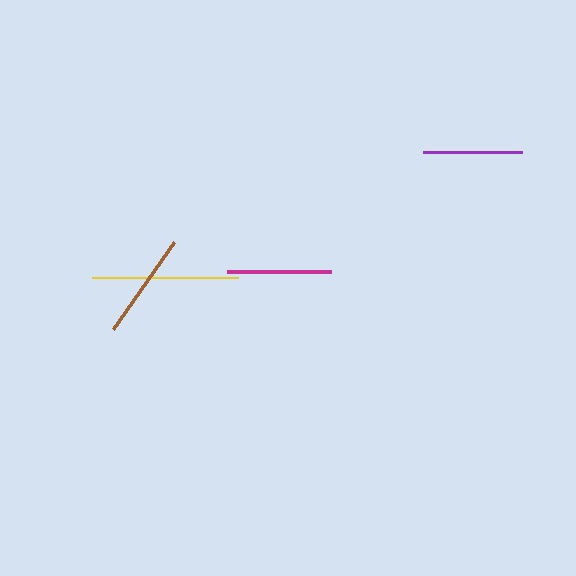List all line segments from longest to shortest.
From longest to shortest: yellow, brown, magenta, purple.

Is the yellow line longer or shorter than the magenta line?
The yellow line is longer than the magenta line.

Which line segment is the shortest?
The purple line is the shortest at approximately 100 pixels.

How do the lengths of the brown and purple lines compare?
The brown and purple lines are approximately the same length.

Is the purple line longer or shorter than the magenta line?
The magenta line is longer than the purple line.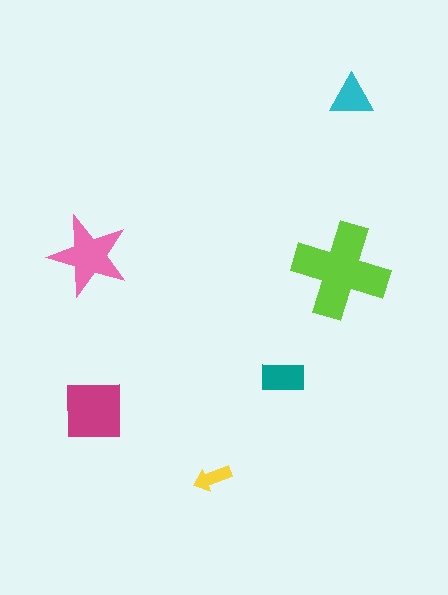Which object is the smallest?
The yellow arrow.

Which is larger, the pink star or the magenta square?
The magenta square.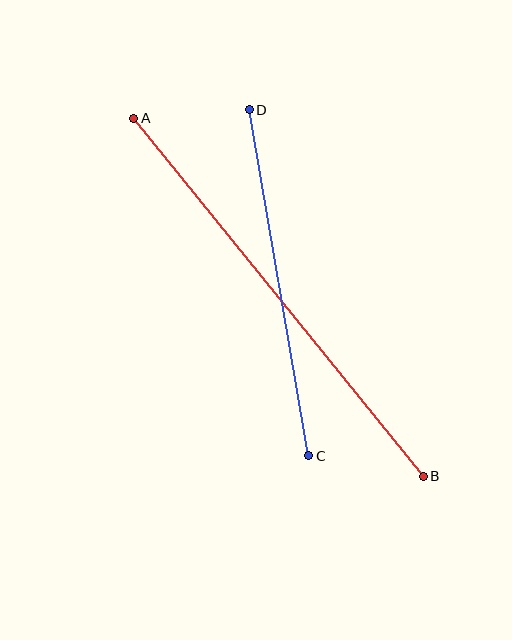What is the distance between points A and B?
The distance is approximately 460 pixels.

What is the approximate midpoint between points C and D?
The midpoint is at approximately (279, 283) pixels.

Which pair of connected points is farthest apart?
Points A and B are farthest apart.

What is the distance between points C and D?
The distance is approximately 351 pixels.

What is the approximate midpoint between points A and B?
The midpoint is at approximately (279, 297) pixels.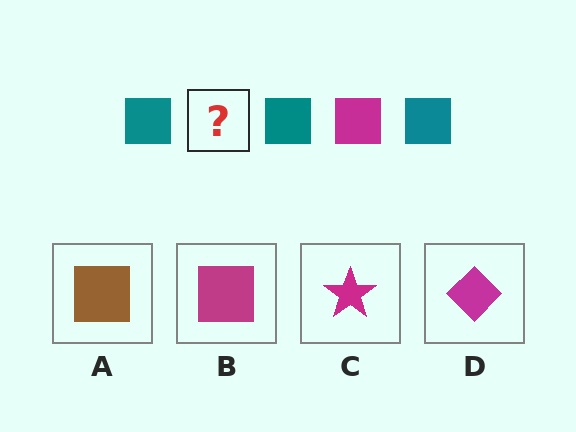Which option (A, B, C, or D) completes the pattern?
B.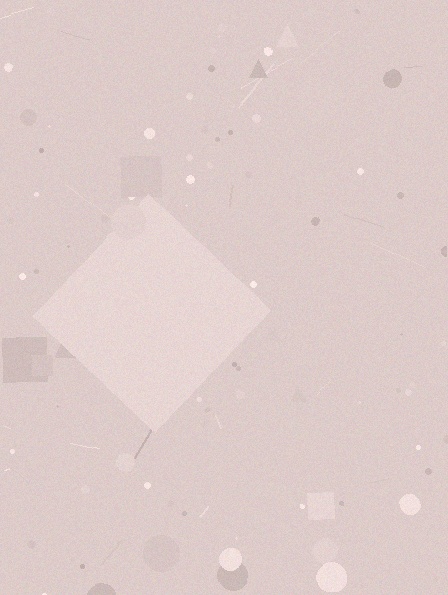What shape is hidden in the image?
A diamond is hidden in the image.